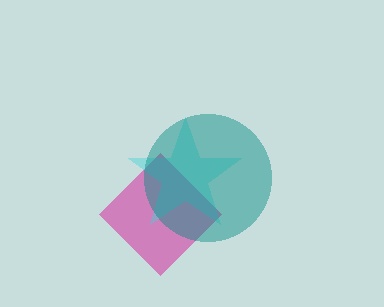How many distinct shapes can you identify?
There are 3 distinct shapes: a magenta diamond, a cyan star, a teal circle.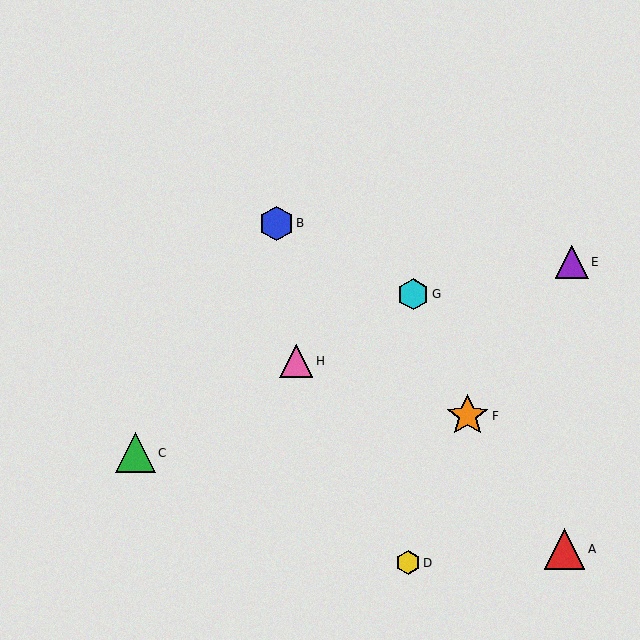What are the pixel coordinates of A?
Object A is at (564, 549).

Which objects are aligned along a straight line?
Objects C, G, H are aligned along a straight line.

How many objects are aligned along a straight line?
3 objects (C, G, H) are aligned along a straight line.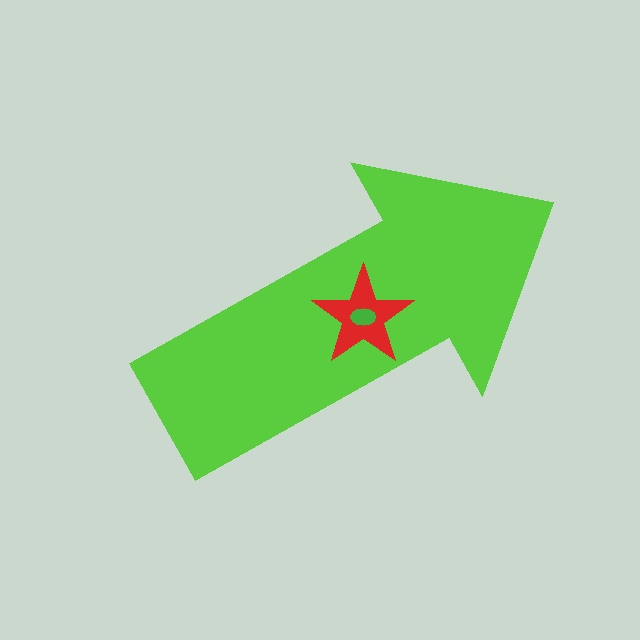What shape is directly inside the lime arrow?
The red star.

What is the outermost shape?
The lime arrow.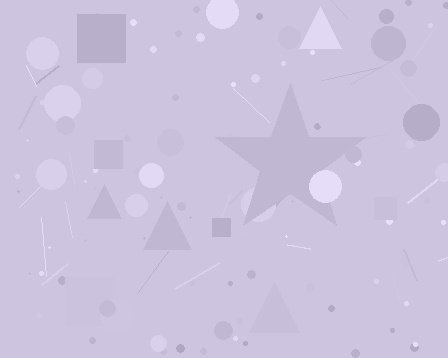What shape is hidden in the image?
A star is hidden in the image.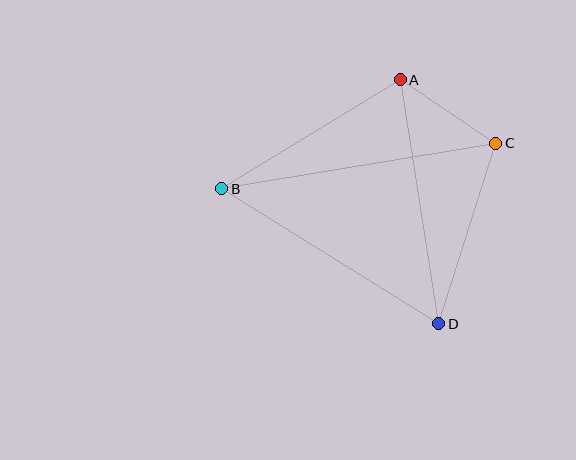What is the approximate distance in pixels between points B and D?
The distance between B and D is approximately 255 pixels.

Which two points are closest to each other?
Points A and C are closest to each other.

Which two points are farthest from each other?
Points B and C are farthest from each other.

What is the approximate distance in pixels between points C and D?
The distance between C and D is approximately 189 pixels.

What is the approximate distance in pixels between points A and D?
The distance between A and D is approximately 247 pixels.